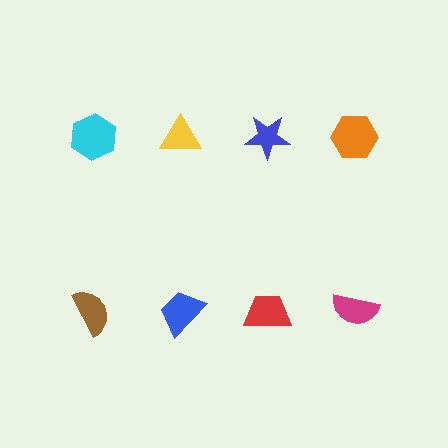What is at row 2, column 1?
A brown semicircle.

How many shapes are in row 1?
4 shapes.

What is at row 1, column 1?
A cyan hexagon.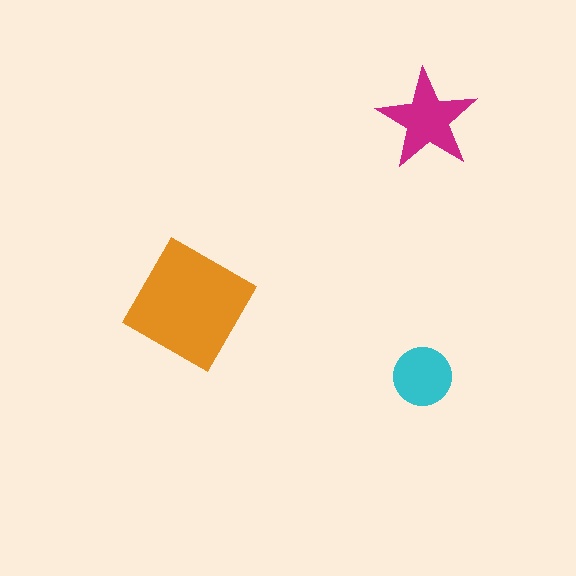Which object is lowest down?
The cyan circle is bottommost.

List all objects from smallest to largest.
The cyan circle, the magenta star, the orange diamond.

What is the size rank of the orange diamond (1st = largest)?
1st.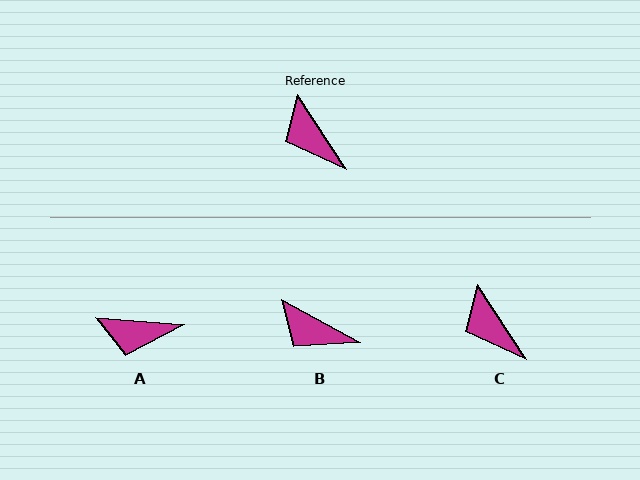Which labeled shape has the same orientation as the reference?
C.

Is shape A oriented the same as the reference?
No, it is off by about 52 degrees.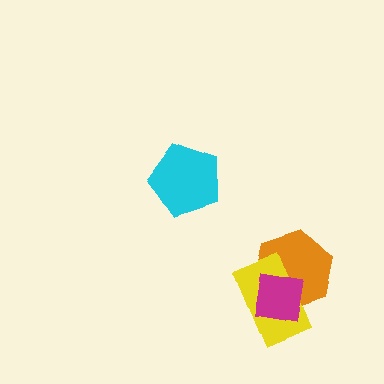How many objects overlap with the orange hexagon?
2 objects overlap with the orange hexagon.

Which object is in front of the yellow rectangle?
The magenta square is in front of the yellow rectangle.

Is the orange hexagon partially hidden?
Yes, it is partially covered by another shape.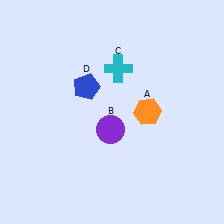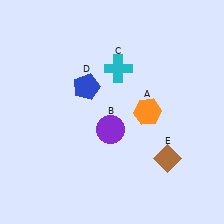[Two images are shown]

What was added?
A brown diamond (E) was added in Image 2.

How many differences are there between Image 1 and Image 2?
There is 1 difference between the two images.